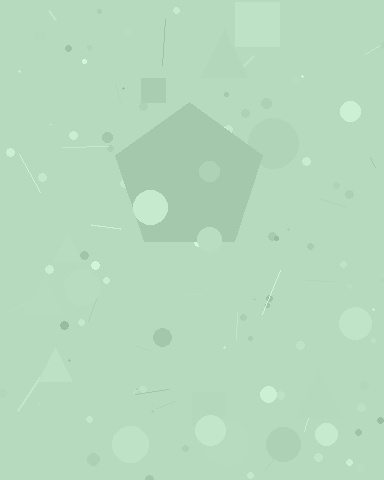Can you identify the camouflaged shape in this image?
The camouflaged shape is a pentagon.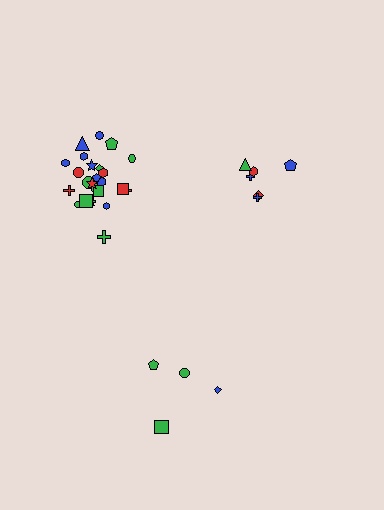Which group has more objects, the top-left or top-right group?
The top-left group.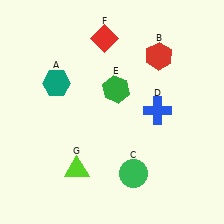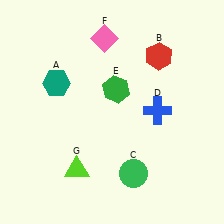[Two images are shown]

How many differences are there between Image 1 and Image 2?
There is 1 difference between the two images.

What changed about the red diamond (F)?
In Image 1, F is red. In Image 2, it changed to pink.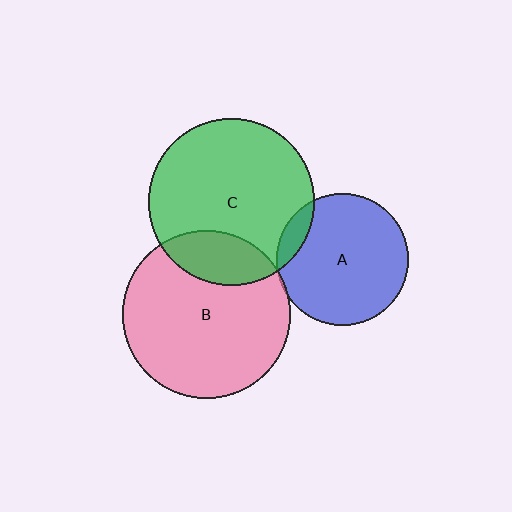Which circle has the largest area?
Circle B (pink).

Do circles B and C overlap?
Yes.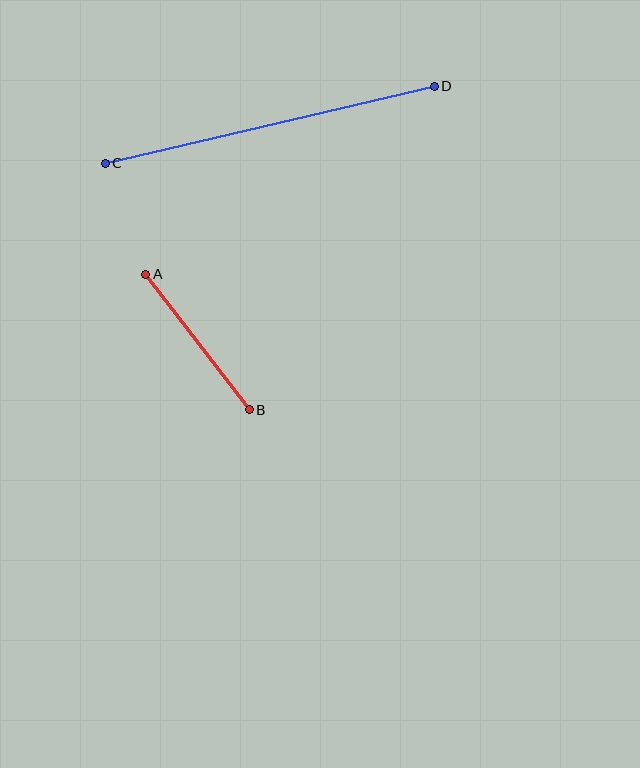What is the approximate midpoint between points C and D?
The midpoint is at approximately (270, 125) pixels.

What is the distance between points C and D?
The distance is approximately 338 pixels.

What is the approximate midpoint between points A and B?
The midpoint is at approximately (197, 342) pixels.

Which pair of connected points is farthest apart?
Points C and D are farthest apart.